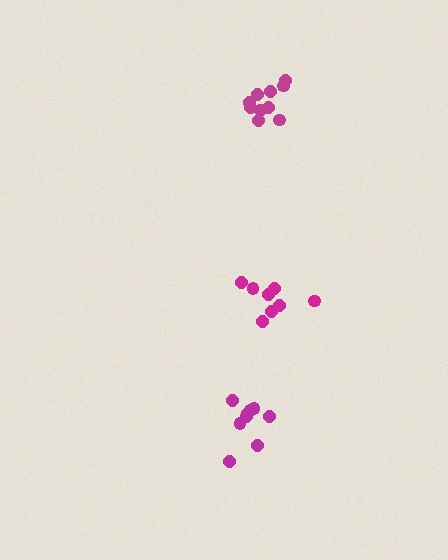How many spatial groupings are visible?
There are 3 spatial groupings.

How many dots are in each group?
Group 1: 8 dots, Group 2: 10 dots, Group 3: 9 dots (27 total).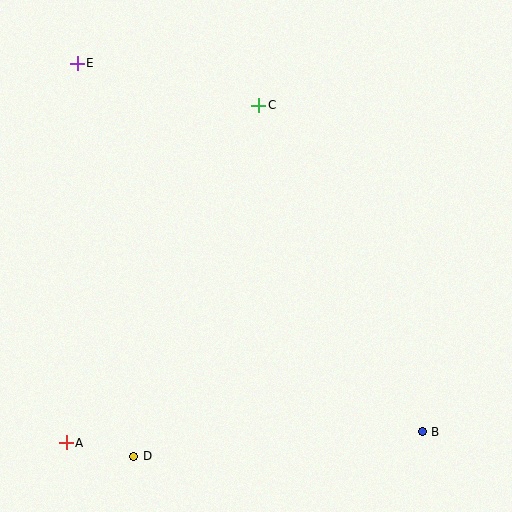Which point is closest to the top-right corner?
Point C is closest to the top-right corner.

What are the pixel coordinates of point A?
Point A is at (66, 443).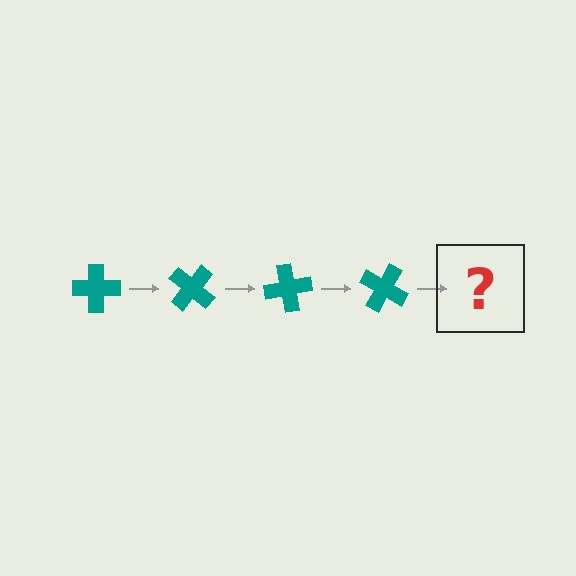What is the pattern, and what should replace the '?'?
The pattern is that the cross rotates 40 degrees each step. The '?' should be a teal cross rotated 160 degrees.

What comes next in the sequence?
The next element should be a teal cross rotated 160 degrees.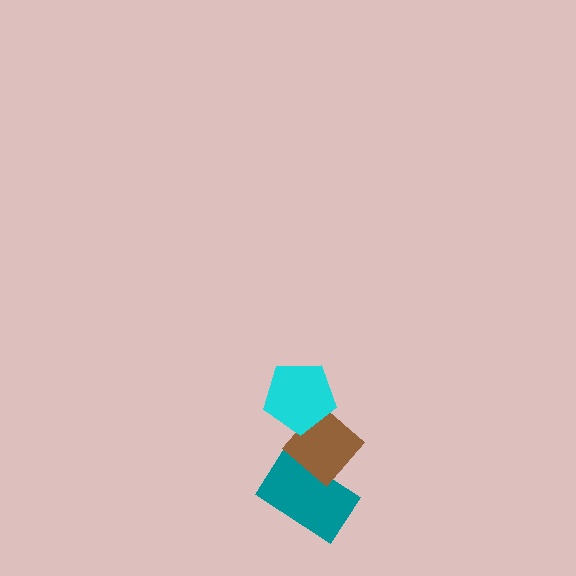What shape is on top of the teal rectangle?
The brown diamond is on top of the teal rectangle.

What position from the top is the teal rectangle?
The teal rectangle is 3rd from the top.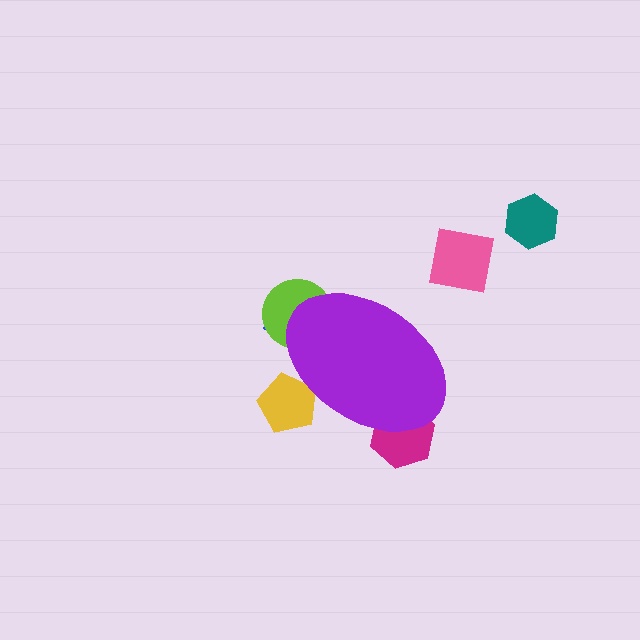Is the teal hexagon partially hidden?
No, the teal hexagon is fully visible.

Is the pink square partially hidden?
No, the pink square is fully visible.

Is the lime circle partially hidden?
Yes, the lime circle is partially hidden behind the purple ellipse.